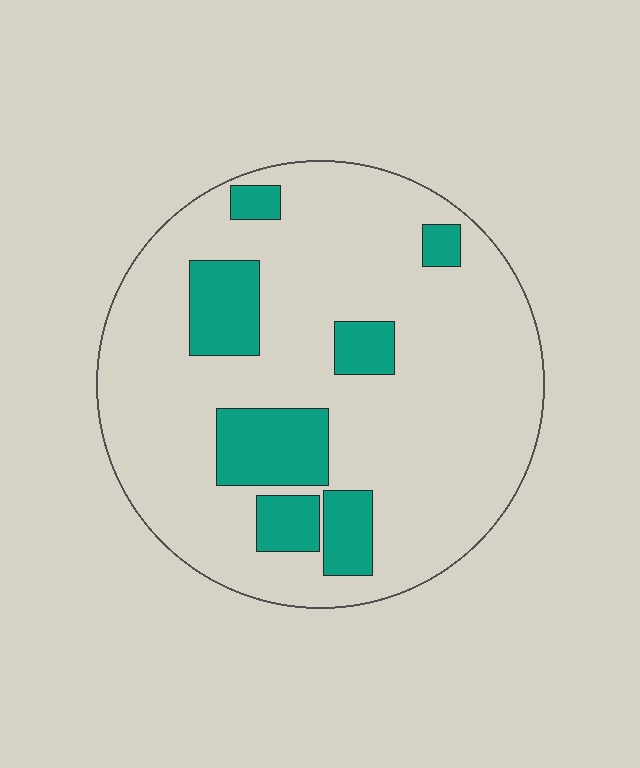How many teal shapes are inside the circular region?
7.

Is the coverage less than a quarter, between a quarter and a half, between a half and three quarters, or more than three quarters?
Less than a quarter.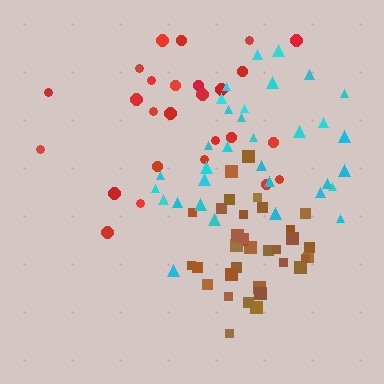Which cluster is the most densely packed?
Brown.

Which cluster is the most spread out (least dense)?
Red.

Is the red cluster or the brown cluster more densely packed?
Brown.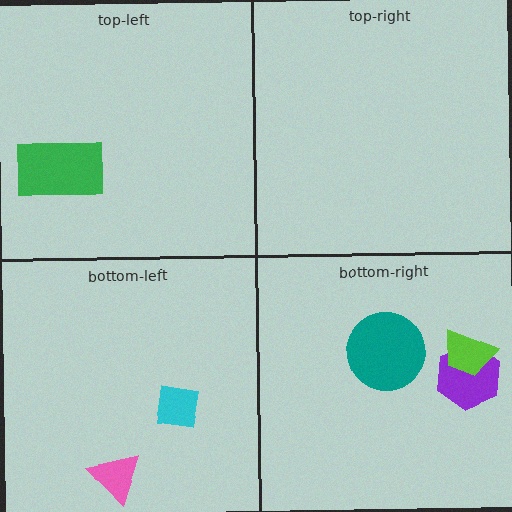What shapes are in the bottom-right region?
The teal circle, the purple hexagon, the lime trapezoid.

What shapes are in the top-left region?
The green rectangle.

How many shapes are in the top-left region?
1.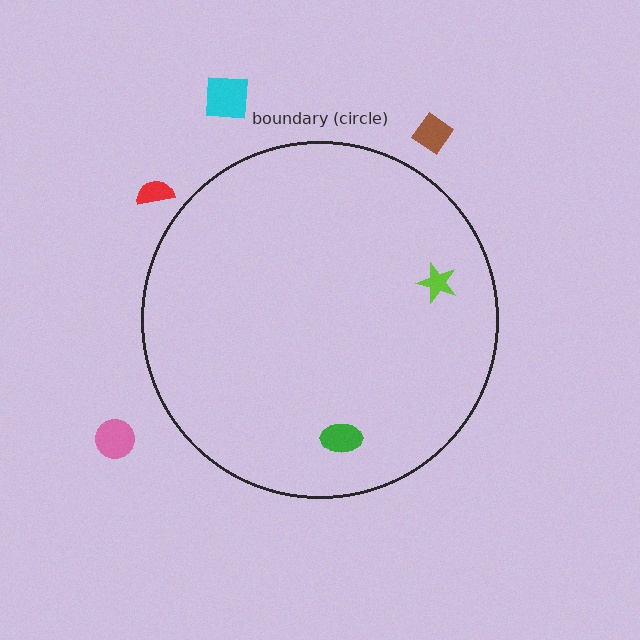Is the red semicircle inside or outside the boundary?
Outside.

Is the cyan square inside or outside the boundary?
Outside.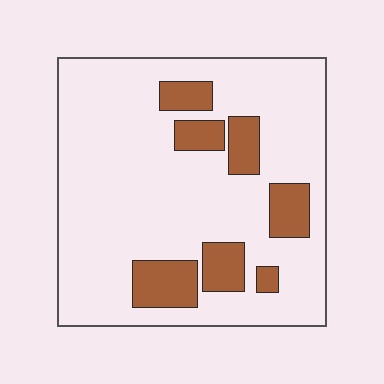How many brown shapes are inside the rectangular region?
7.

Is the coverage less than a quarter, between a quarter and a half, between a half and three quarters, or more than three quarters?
Less than a quarter.